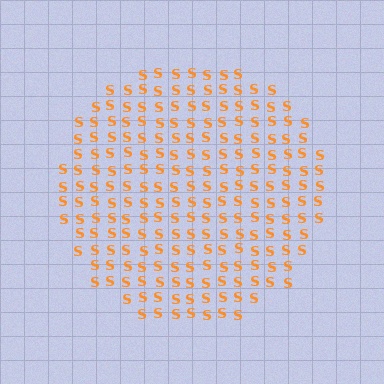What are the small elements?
The small elements are letter S's.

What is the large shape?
The large shape is a circle.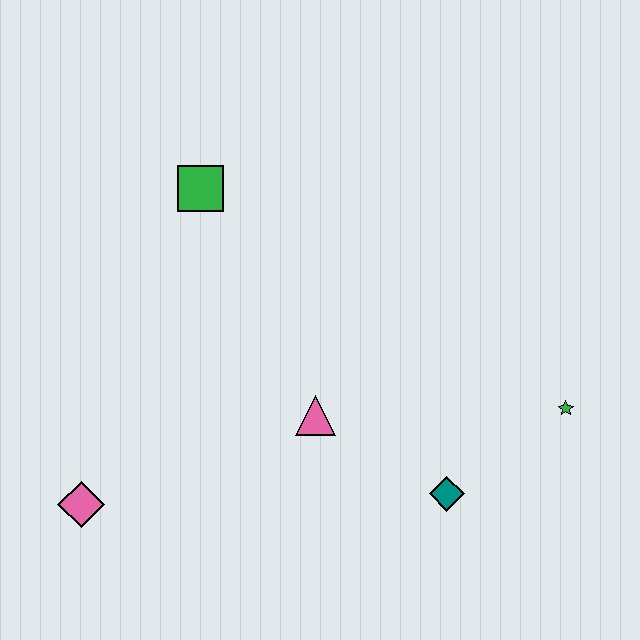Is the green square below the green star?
No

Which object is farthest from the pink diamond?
The green star is farthest from the pink diamond.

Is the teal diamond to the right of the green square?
Yes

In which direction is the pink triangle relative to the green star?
The pink triangle is to the left of the green star.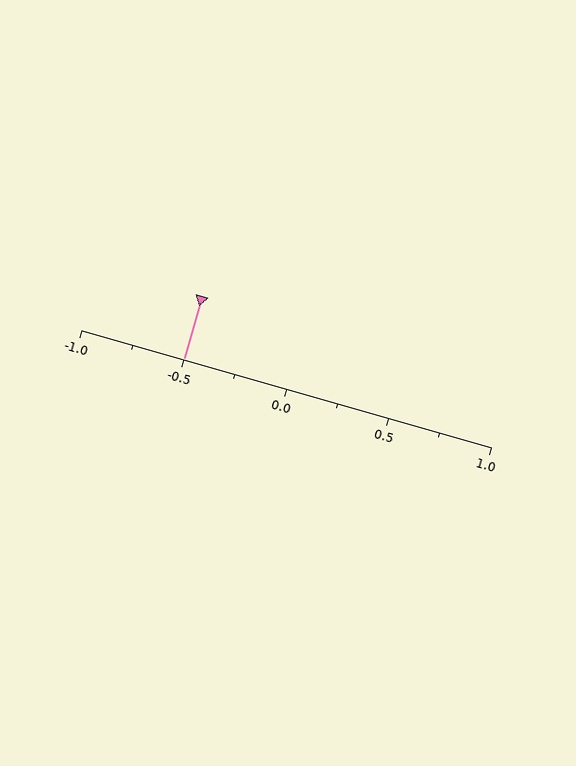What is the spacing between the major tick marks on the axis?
The major ticks are spaced 0.5 apart.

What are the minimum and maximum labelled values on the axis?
The axis runs from -1.0 to 1.0.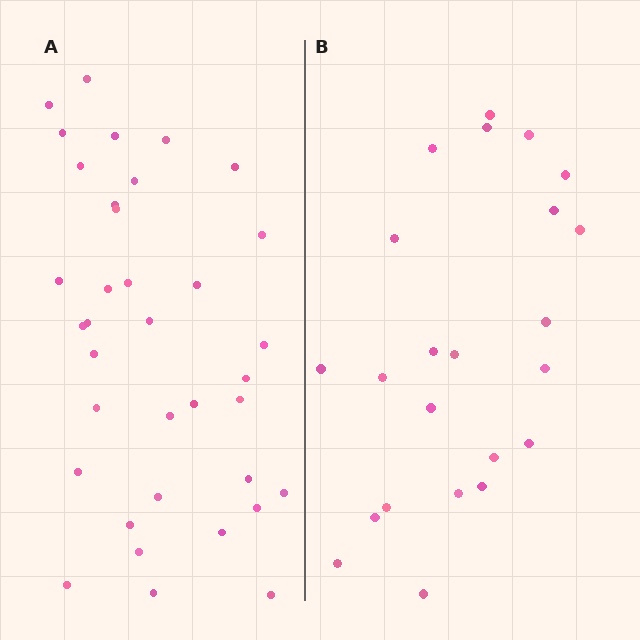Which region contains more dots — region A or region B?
Region A (the left region) has more dots.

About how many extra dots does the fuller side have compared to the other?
Region A has approximately 15 more dots than region B.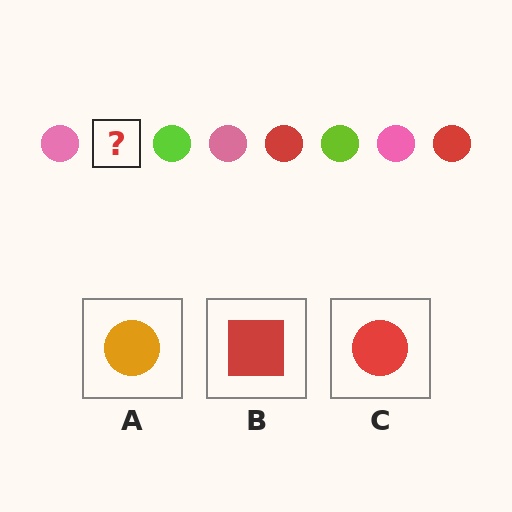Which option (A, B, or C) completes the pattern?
C.